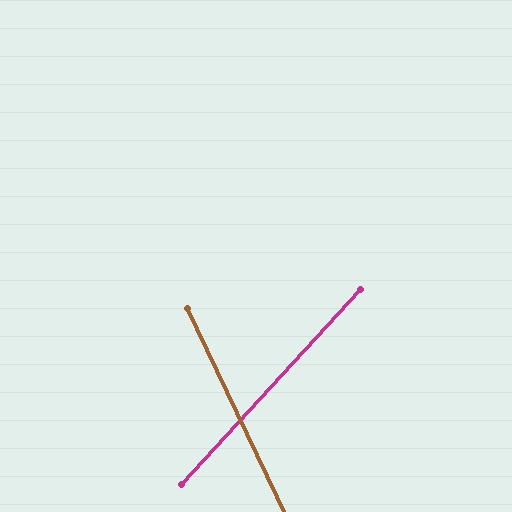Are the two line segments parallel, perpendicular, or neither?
Neither parallel nor perpendicular — they differ by about 68°.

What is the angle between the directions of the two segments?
Approximately 68 degrees.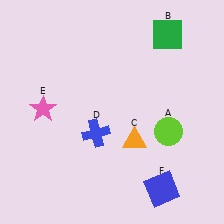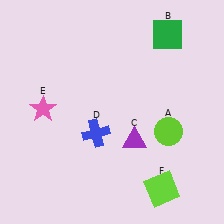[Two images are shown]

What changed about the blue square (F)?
In Image 1, F is blue. In Image 2, it changed to lime.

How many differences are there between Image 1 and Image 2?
There are 2 differences between the two images.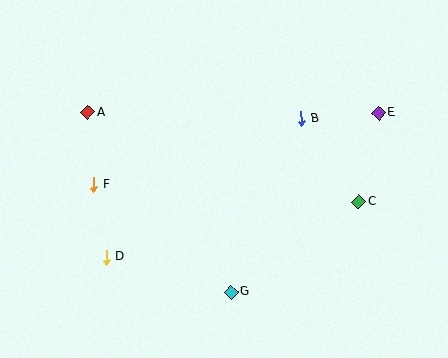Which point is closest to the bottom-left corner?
Point D is closest to the bottom-left corner.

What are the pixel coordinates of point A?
Point A is at (88, 112).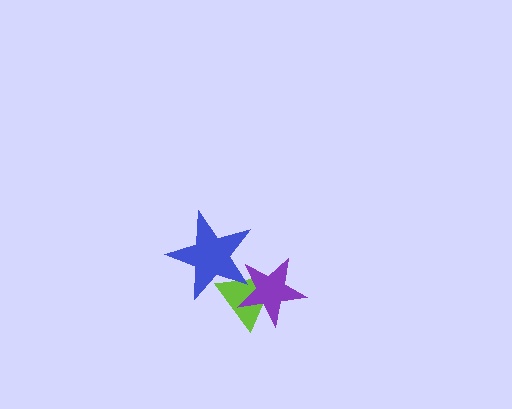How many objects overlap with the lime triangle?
2 objects overlap with the lime triangle.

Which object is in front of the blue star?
The purple star is in front of the blue star.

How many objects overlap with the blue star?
2 objects overlap with the blue star.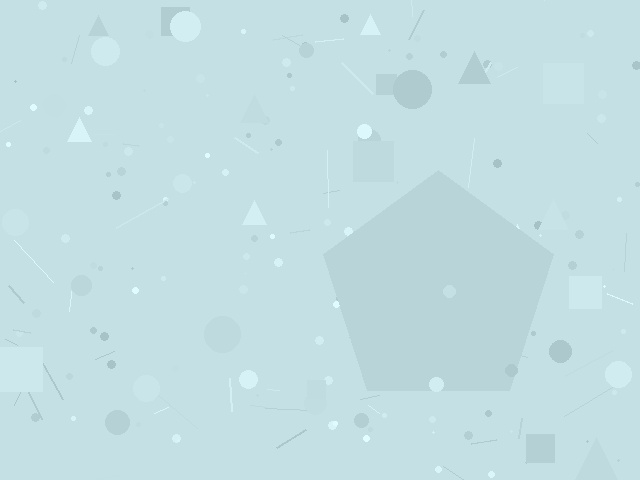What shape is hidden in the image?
A pentagon is hidden in the image.